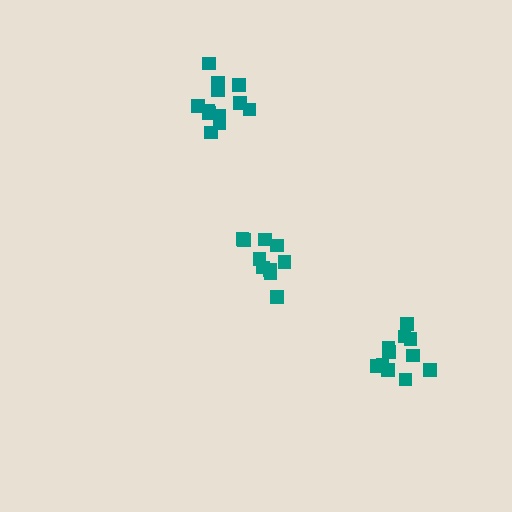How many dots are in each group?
Group 1: 11 dots, Group 2: 10 dots, Group 3: 12 dots (33 total).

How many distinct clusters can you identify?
There are 3 distinct clusters.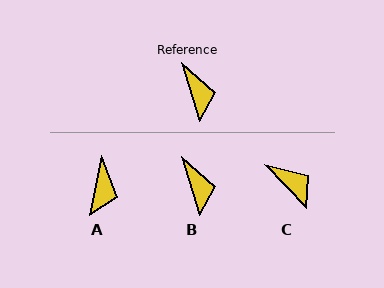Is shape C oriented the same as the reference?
No, it is off by about 26 degrees.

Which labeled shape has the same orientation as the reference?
B.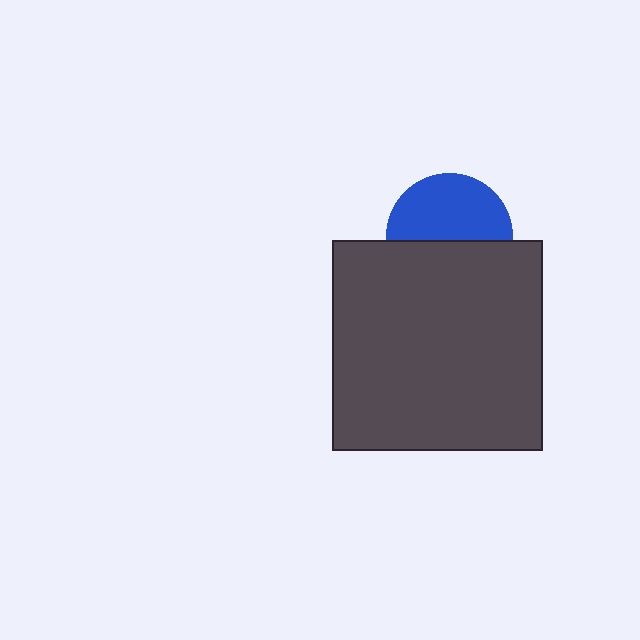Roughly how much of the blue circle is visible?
About half of it is visible (roughly 53%).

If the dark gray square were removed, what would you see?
You would see the complete blue circle.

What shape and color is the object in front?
The object in front is a dark gray square.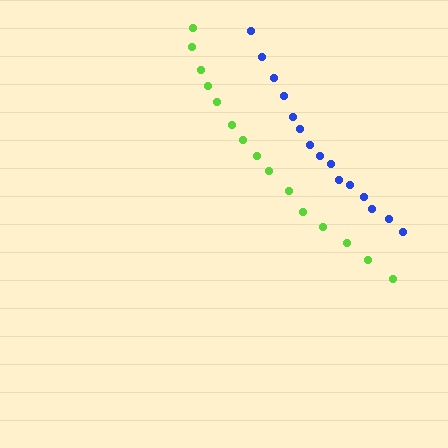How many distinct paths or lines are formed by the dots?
There are 2 distinct paths.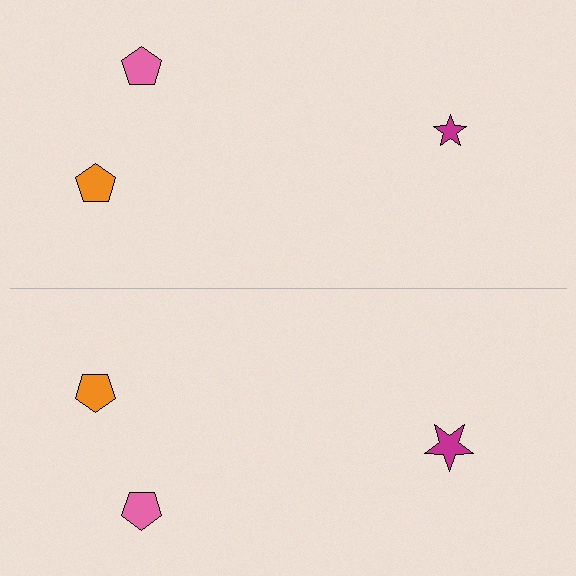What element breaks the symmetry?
The magenta star on the bottom side has a different size than its mirror counterpart.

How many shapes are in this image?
There are 6 shapes in this image.